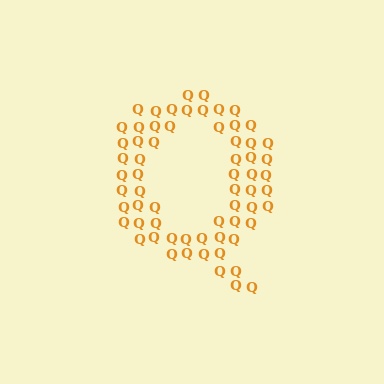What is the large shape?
The large shape is the letter Q.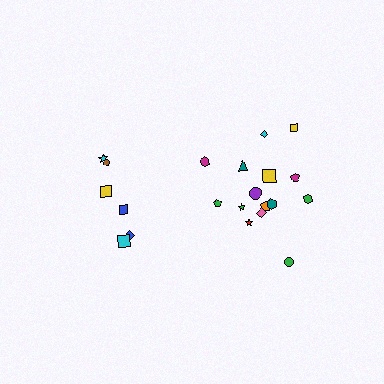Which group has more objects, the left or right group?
The right group.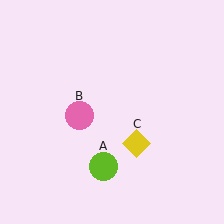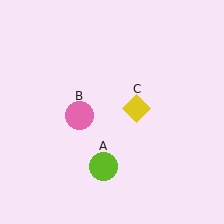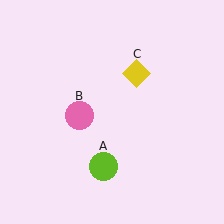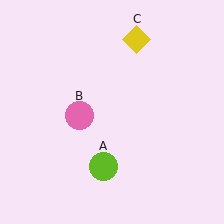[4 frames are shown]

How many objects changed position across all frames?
1 object changed position: yellow diamond (object C).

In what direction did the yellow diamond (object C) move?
The yellow diamond (object C) moved up.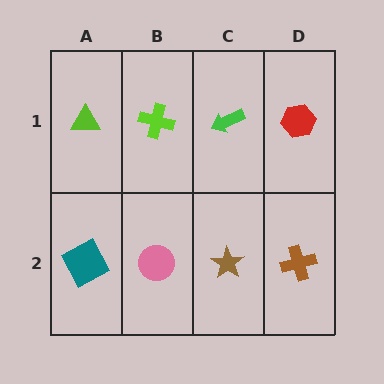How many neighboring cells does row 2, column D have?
2.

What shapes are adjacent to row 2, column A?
A lime triangle (row 1, column A), a pink circle (row 2, column B).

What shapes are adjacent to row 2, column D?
A red hexagon (row 1, column D), a brown star (row 2, column C).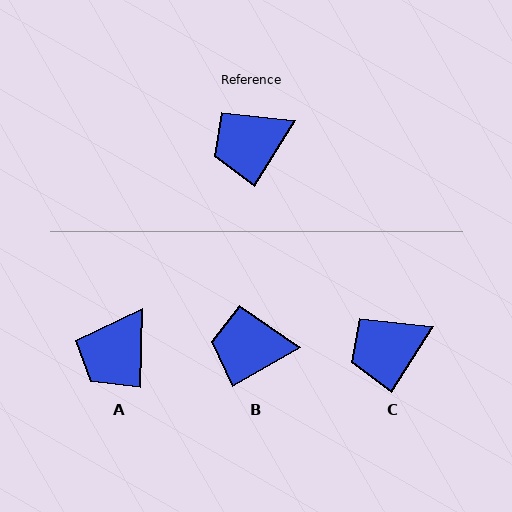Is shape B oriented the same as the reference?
No, it is off by about 28 degrees.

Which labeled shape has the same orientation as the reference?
C.